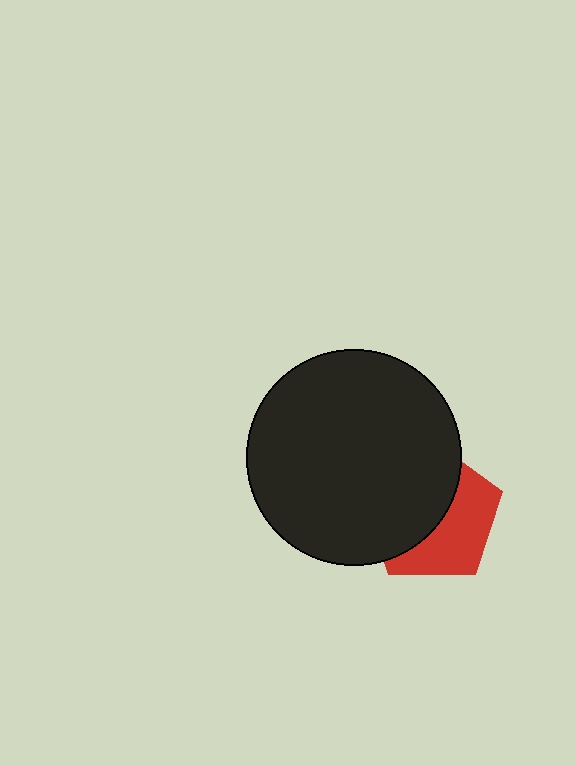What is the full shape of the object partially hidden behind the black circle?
The partially hidden object is a red pentagon.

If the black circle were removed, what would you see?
You would see the complete red pentagon.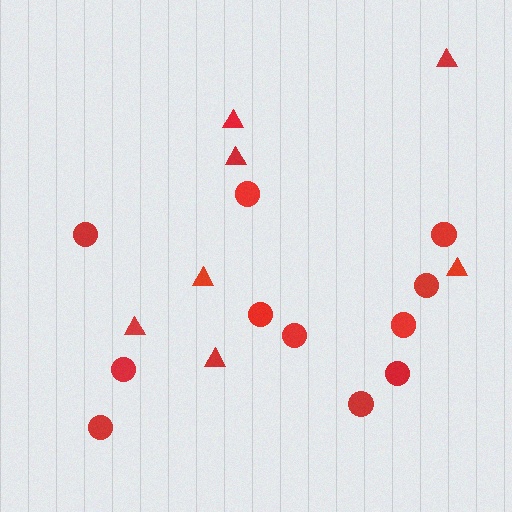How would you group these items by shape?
There are 2 groups: one group of triangles (7) and one group of circles (11).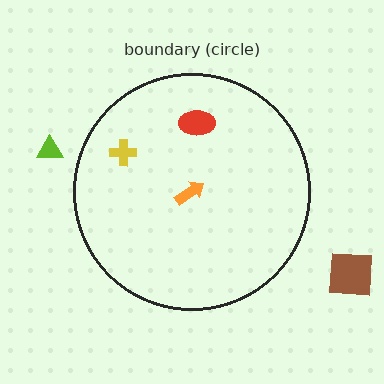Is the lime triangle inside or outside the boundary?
Outside.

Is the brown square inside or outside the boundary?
Outside.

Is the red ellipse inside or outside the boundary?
Inside.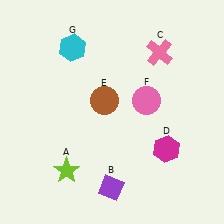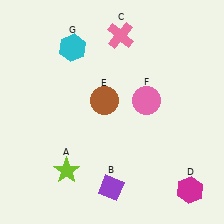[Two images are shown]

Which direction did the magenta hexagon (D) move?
The magenta hexagon (D) moved down.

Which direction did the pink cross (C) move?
The pink cross (C) moved left.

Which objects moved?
The objects that moved are: the pink cross (C), the magenta hexagon (D).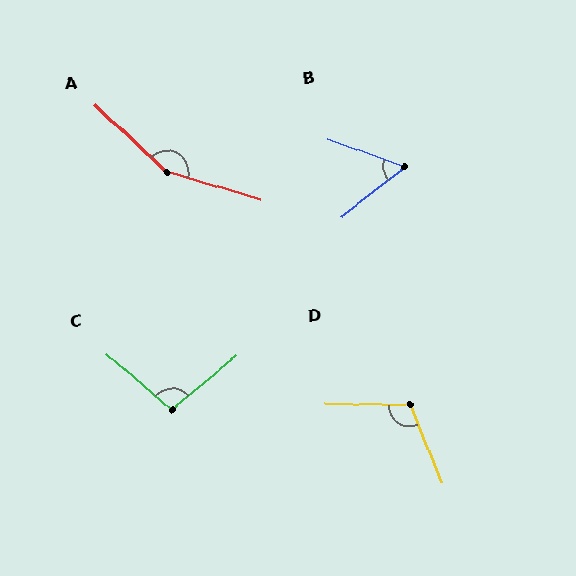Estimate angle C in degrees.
Approximately 99 degrees.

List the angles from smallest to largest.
B (58°), C (99°), D (113°), A (153°).